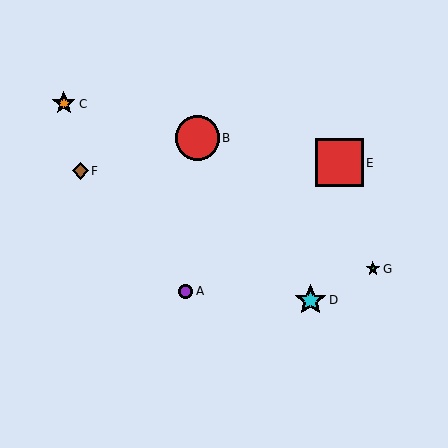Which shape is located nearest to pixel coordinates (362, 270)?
The green star (labeled G) at (373, 269) is nearest to that location.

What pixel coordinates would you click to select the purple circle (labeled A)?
Click at (186, 291) to select the purple circle A.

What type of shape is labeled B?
Shape B is a red circle.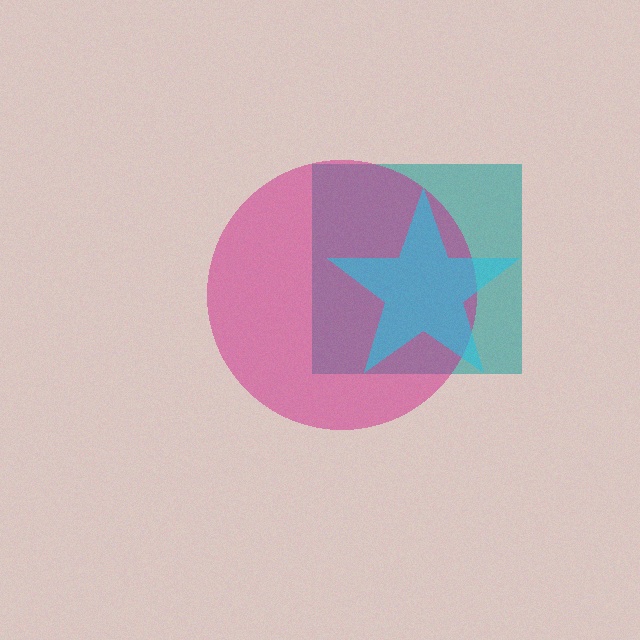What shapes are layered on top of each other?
The layered shapes are: a teal square, a magenta circle, a cyan star.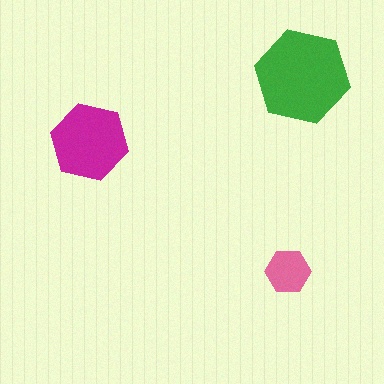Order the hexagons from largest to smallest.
the green one, the magenta one, the pink one.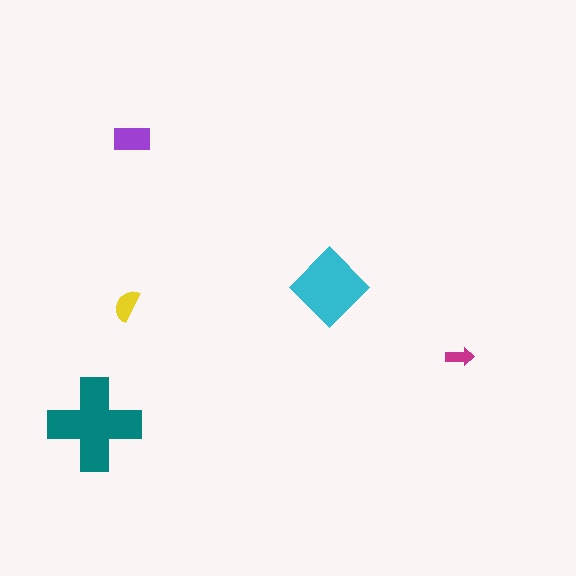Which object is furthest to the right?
The magenta arrow is rightmost.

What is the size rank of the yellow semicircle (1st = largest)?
4th.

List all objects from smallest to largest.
The magenta arrow, the yellow semicircle, the purple rectangle, the cyan diamond, the teal cross.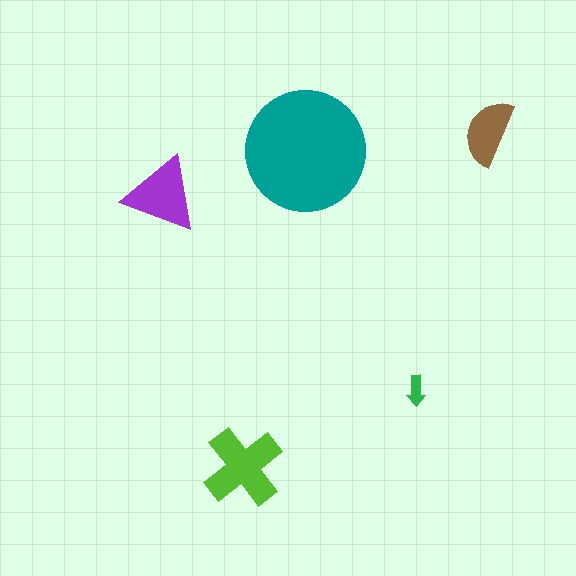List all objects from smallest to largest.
The green arrow, the brown semicircle, the purple triangle, the lime cross, the teal circle.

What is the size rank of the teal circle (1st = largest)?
1st.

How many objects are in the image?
There are 5 objects in the image.